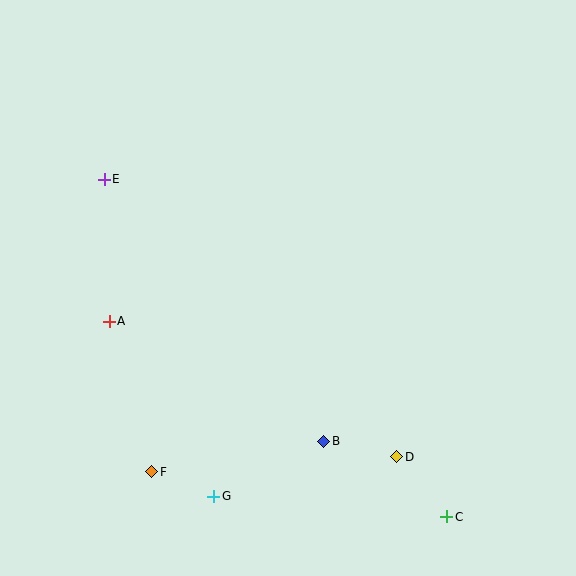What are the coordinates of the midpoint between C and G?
The midpoint between C and G is at (330, 507).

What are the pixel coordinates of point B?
Point B is at (323, 441).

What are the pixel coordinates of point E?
Point E is at (104, 179).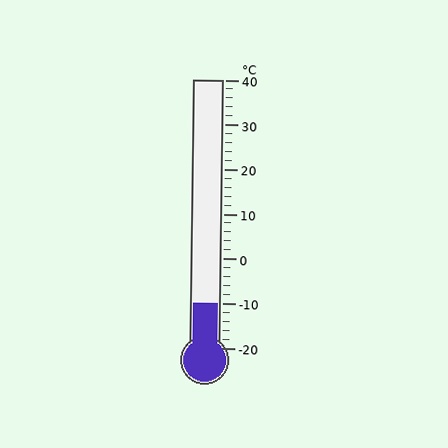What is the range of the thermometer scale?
The thermometer scale ranges from -20°C to 40°C.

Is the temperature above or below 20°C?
The temperature is below 20°C.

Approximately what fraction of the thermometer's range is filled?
The thermometer is filled to approximately 15% of its range.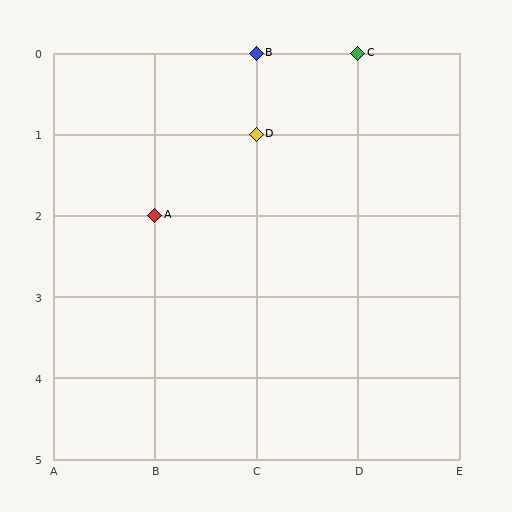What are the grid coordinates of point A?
Point A is at grid coordinates (B, 2).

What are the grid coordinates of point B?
Point B is at grid coordinates (C, 0).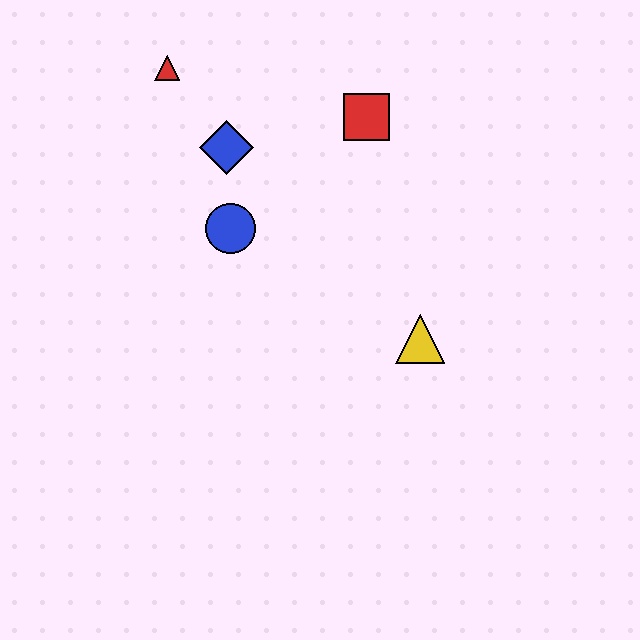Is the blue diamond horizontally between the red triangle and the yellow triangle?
Yes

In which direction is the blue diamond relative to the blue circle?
The blue diamond is above the blue circle.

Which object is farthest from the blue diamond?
The yellow triangle is farthest from the blue diamond.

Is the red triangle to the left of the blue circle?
Yes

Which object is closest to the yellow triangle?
The blue circle is closest to the yellow triangle.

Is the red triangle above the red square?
Yes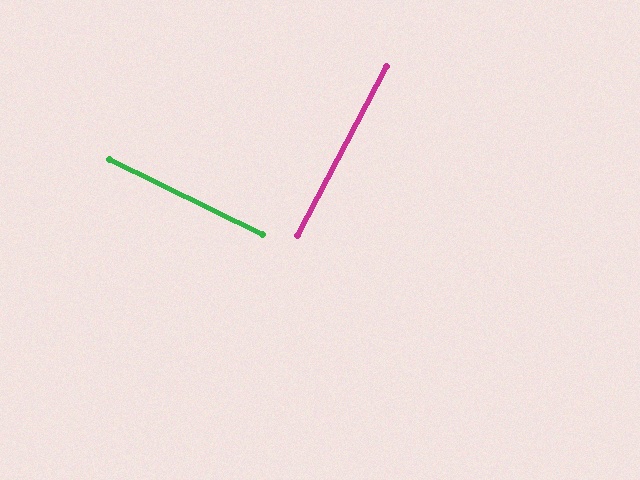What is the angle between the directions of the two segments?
Approximately 88 degrees.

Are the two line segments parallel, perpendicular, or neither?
Perpendicular — they meet at approximately 88°.